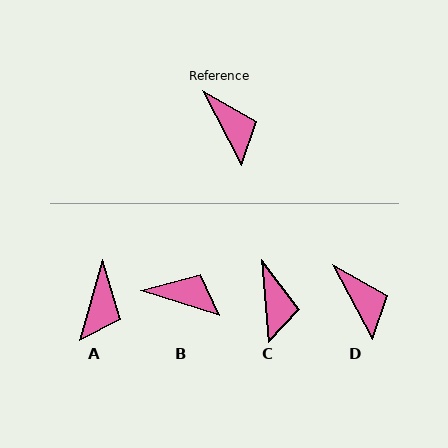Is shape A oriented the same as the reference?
No, it is off by about 44 degrees.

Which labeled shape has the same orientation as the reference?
D.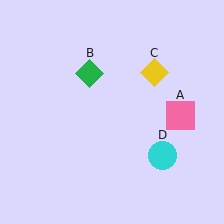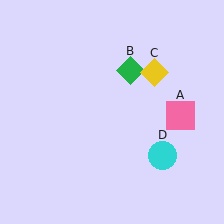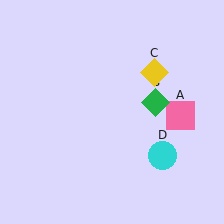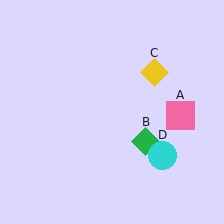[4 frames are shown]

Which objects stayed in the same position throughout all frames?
Pink square (object A) and yellow diamond (object C) and cyan circle (object D) remained stationary.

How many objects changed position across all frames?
1 object changed position: green diamond (object B).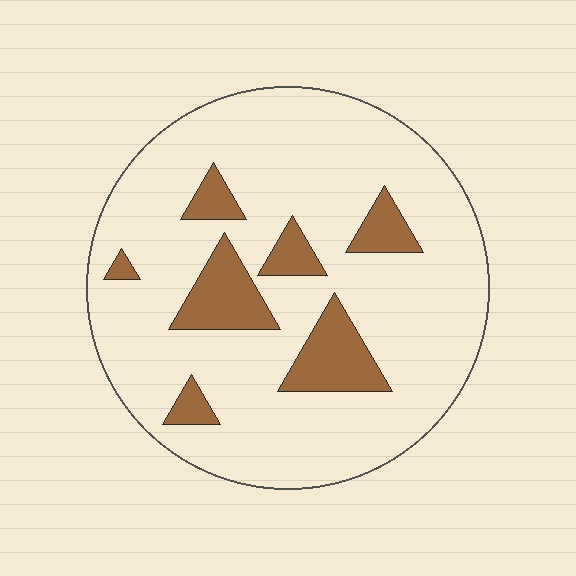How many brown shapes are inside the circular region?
7.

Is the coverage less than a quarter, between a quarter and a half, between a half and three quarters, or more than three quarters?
Less than a quarter.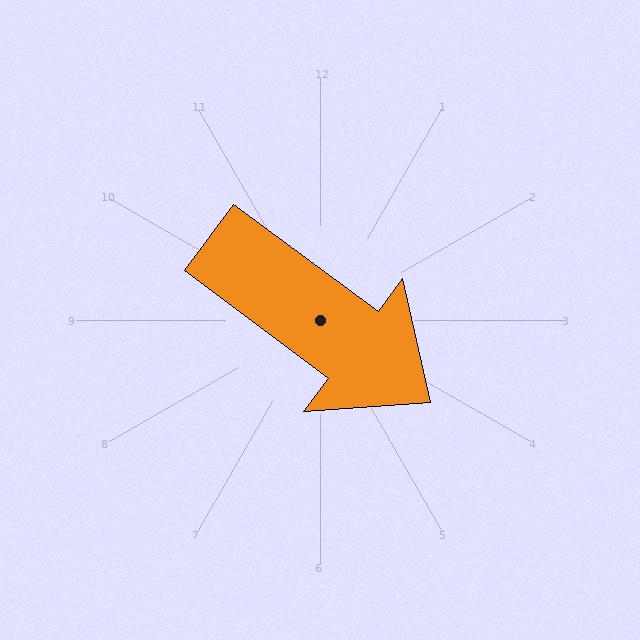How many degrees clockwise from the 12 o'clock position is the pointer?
Approximately 127 degrees.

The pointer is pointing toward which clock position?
Roughly 4 o'clock.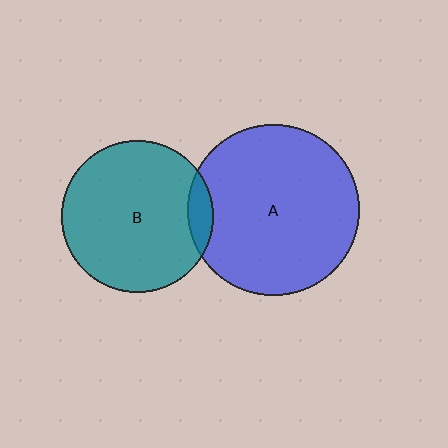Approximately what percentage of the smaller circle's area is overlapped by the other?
Approximately 10%.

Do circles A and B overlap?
Yes.